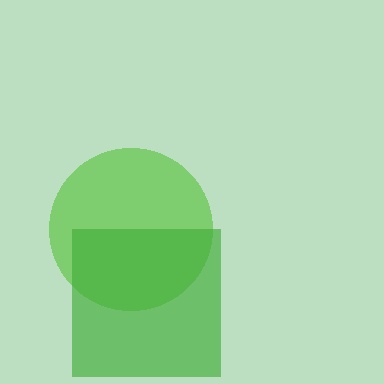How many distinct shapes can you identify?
There are 2 distinct shapes: a lime circle, a green square.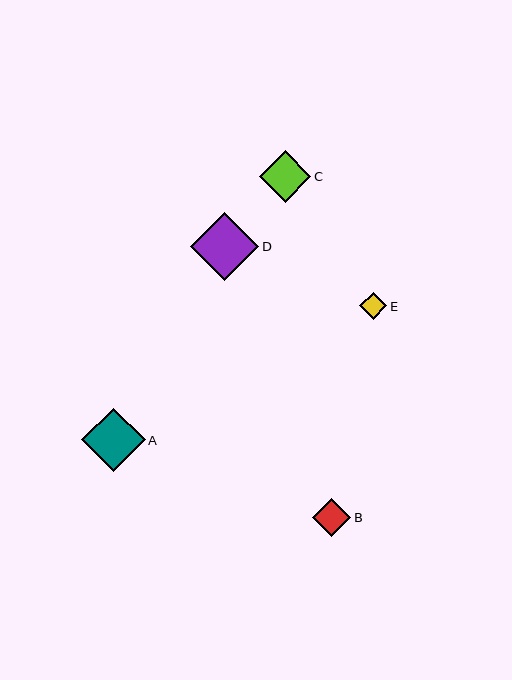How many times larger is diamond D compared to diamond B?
Diamond D is approximately 1.8 times the size of diamond B.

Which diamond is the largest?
Diamond D is the largest with a size of approximately 68 pixels.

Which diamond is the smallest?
Diamond E is the smallest with a size of approximately 27 pixels.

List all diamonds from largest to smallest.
From largest to smallest: D, A, C, B, E.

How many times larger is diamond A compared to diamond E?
Diamond A is approximately 2.4 times the size of diamond E.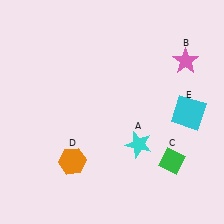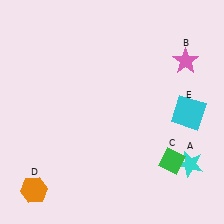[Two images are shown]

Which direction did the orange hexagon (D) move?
The orange hexagon (D) moved left.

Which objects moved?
The objects that moved are: the cyan star (A), the orange hexagon (D).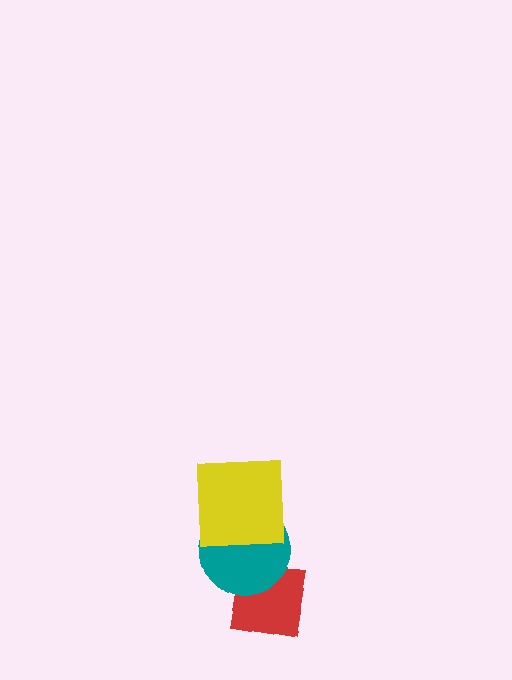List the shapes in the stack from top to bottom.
From top to bottom: the yellow square, the teal circle, the red square.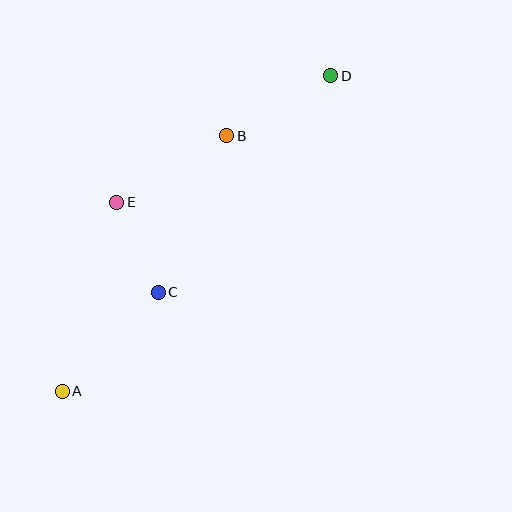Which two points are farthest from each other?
Points A and D are farthest from each other.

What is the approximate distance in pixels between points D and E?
The distance between D and E is approximately 248 pixels.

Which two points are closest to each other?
Points C and E are closest to each other.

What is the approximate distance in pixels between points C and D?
The distance between C and D is approximately 276 pixels.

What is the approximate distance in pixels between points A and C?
The distance between A and C is approximately 138 pixels.